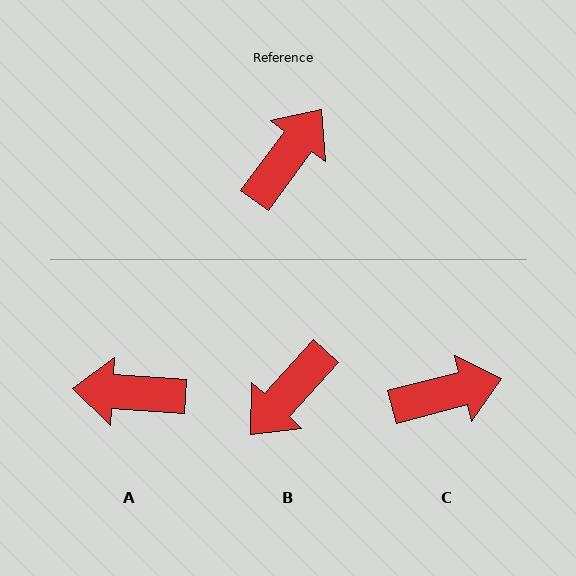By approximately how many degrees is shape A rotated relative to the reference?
Approximately 122 degrees counter-clockwise.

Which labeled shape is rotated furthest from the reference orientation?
B, about 174 degrees away.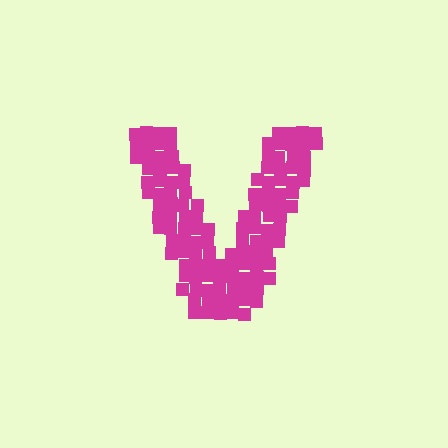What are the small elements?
The small elements are squares.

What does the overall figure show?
The overall figure shows the letter V.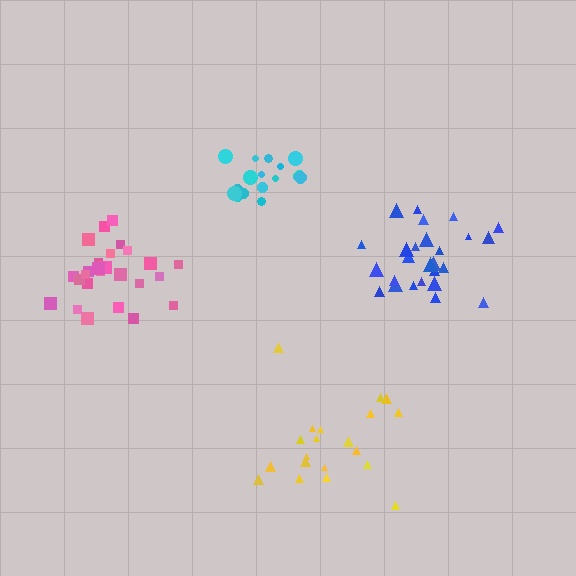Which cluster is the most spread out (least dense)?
Yellow.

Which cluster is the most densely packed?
Cyan.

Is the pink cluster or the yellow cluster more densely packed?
Pink.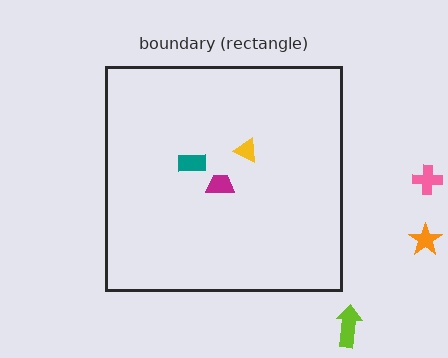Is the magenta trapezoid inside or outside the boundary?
Inside.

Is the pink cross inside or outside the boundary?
Outside.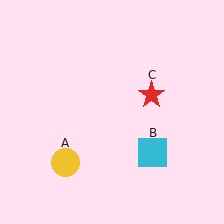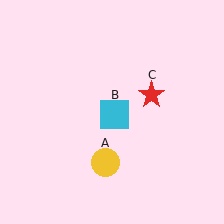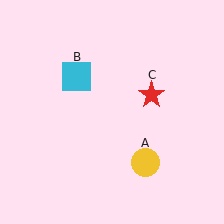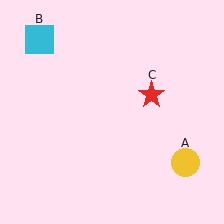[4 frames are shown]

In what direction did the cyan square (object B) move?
The cyan square (object B) moved up and to the left.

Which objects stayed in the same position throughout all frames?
Red star (object C) remained stationary.